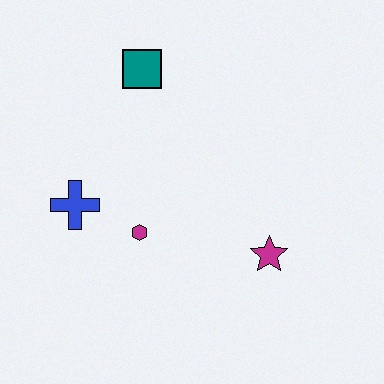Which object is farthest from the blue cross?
The magenta star is farthest from the blue cross.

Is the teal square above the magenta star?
Yes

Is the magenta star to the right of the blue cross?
Yes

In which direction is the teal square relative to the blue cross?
The teal square is above the blue cross.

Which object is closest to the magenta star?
The magenta hexagon is closest to the magenta star.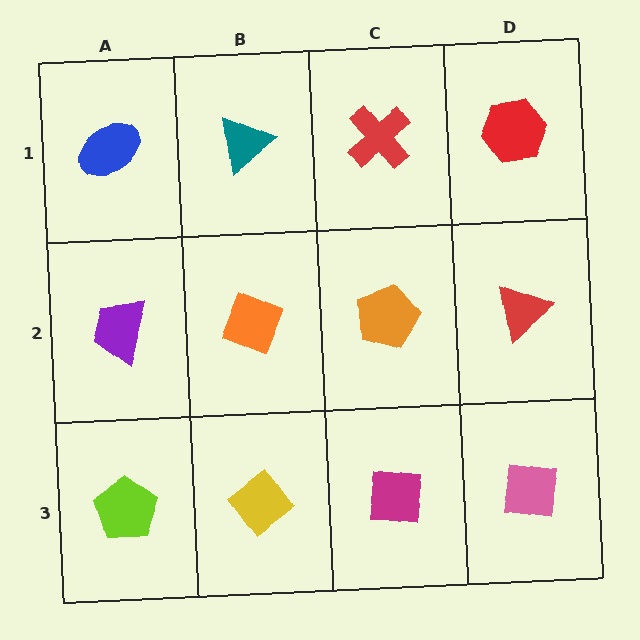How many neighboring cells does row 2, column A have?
3.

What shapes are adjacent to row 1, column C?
An orange pentagon (row 2, column C), a teal triangle (row 1, column B), a red hexagon (row 1, column D).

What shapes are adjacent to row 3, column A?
A purple trapezoid (row 2, column A), a yellow diamond (row 3, column B).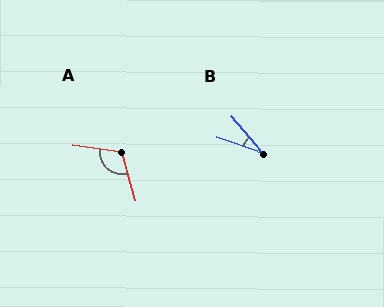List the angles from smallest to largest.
B (30°), A (115°).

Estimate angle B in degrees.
Approximately 30 degrees.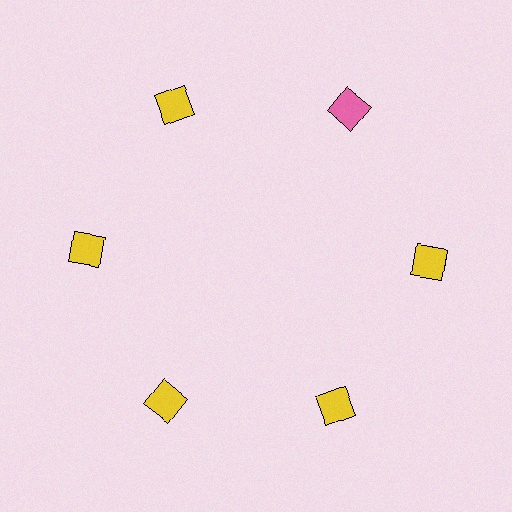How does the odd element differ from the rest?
It has a different color: pink instead of yellow.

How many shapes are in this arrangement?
There are 6 shapes arranged in a ring pattern.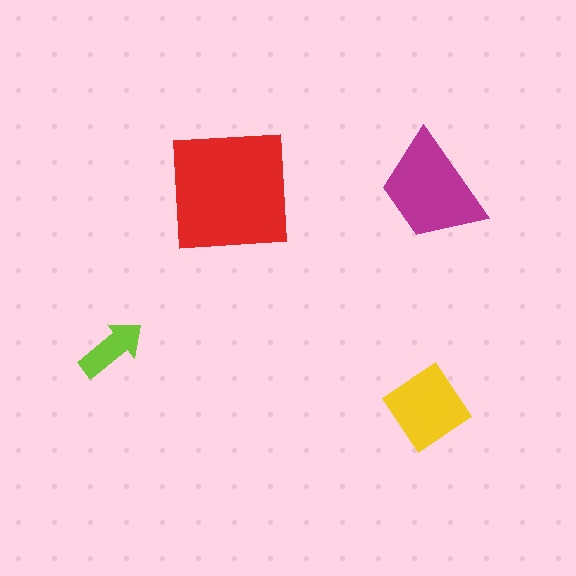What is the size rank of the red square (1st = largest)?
1st.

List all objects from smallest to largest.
The lime arrow, the yellow diamond, the magenta trapezoid, the red square.